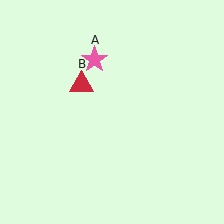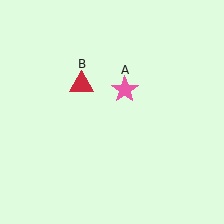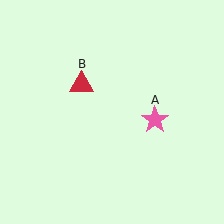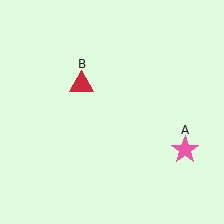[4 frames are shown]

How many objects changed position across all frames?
1 object changed position: pink star (object A).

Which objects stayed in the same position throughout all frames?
Red triangle (object B) remained stationary.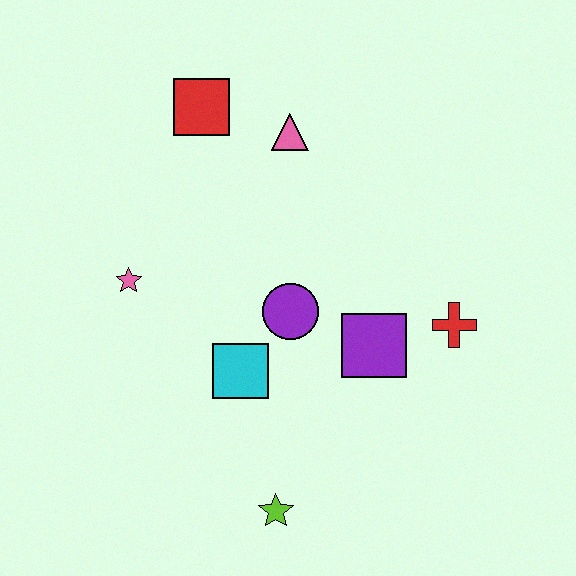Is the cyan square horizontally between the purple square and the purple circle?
No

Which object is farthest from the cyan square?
The red square is farthest from the cyan square.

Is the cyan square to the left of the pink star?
No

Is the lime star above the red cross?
No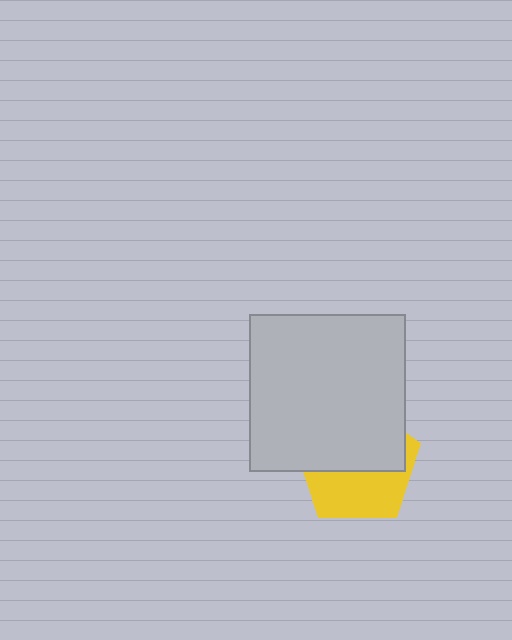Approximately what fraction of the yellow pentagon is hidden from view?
Roughly 55% of the yellow pentagon is hidden behind the light gray square.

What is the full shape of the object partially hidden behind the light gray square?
The partially hidden object is a yellow pentagon.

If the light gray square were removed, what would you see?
You would see the complete yellow pentagon.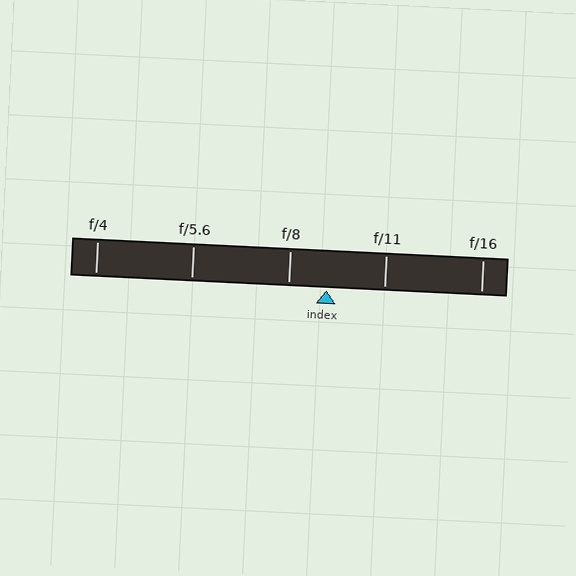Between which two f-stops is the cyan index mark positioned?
The index mark is between f/8 and f/11.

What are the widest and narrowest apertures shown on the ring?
The widest aperture shown is f/4 and the narrowest is f/16.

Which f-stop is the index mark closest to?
The index mark is closest to f/8.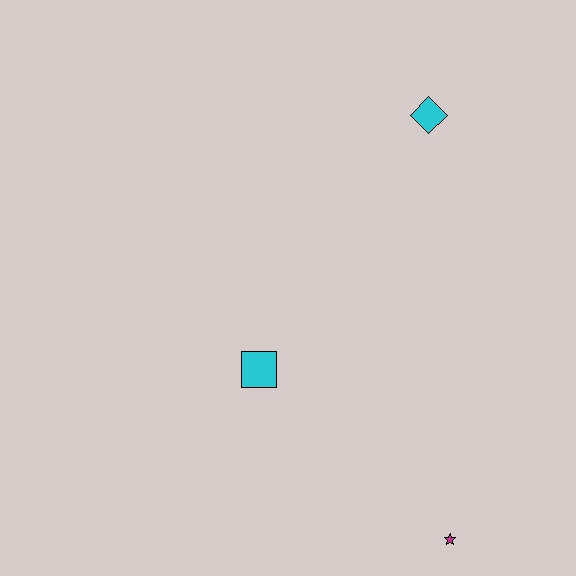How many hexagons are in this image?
There are no hexagons.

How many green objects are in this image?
There are no green objects.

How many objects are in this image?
There are 3 objects.